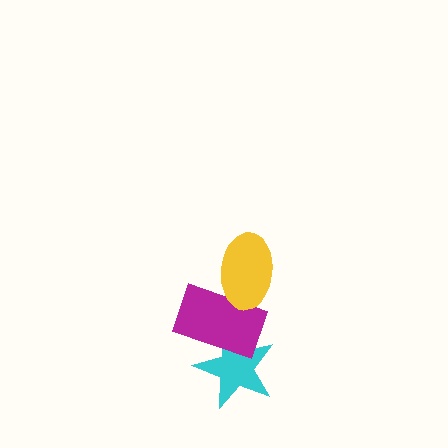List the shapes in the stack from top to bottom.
From top to bottom: the yellow ellipse, the magenta rectangle, the cyan star.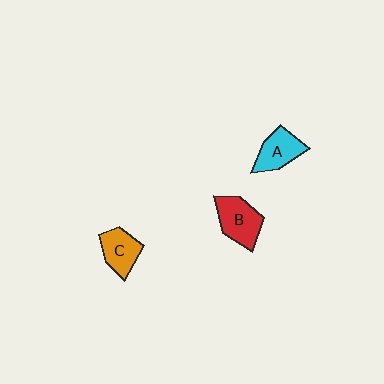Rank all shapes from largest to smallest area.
From largest to smallest: B (red), A (cyan), C (orange).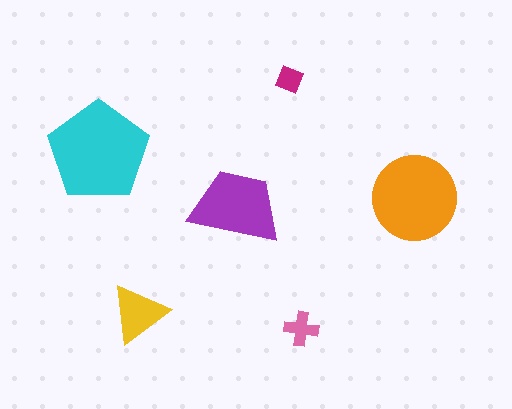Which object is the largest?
The cyan pentagon.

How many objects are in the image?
There are 6 objects in the image.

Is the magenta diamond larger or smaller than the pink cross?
Smaller.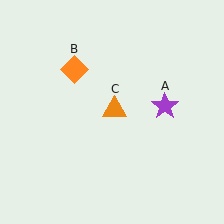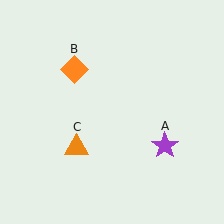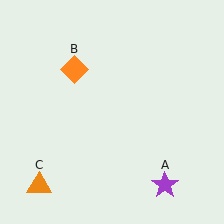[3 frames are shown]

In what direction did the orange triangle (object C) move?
The orange triangle (object C) moved down and to the left.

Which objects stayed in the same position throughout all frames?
Orange diamond (object B) remained stationary.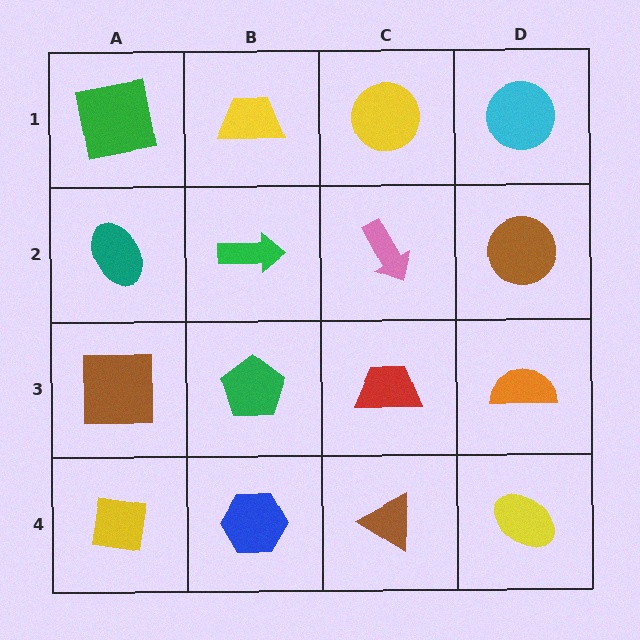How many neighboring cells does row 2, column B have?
4.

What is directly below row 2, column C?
A red trapezoid.